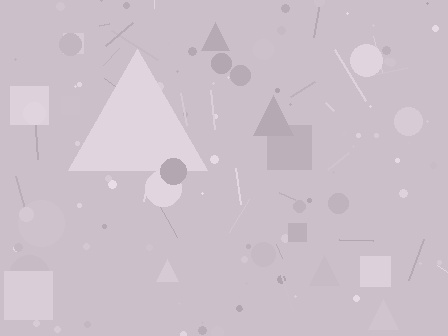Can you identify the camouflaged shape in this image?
The camouflaged shape is a triangle.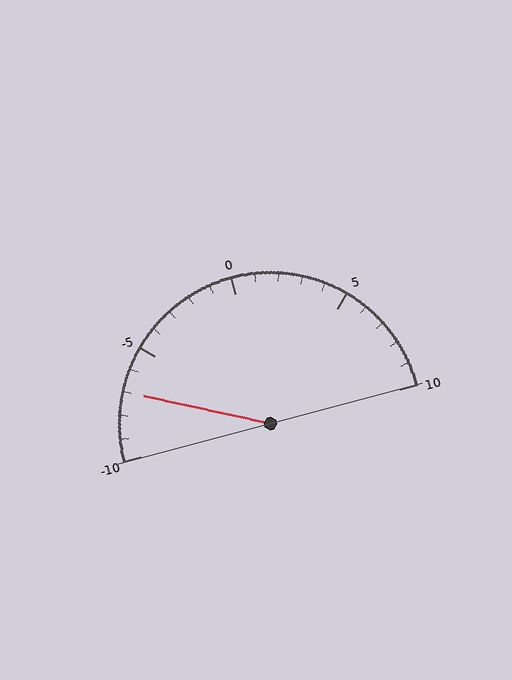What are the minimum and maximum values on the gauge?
The gauge ranges from -10 to 10.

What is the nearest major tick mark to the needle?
The nearest major tick mark is -5.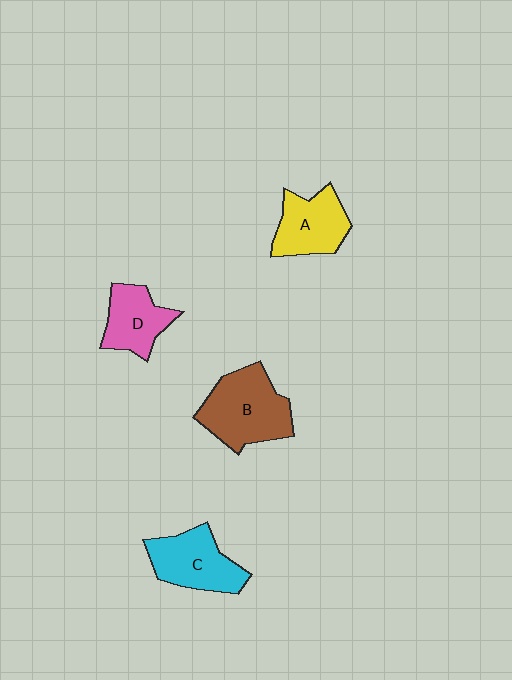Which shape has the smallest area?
Shape D (pink).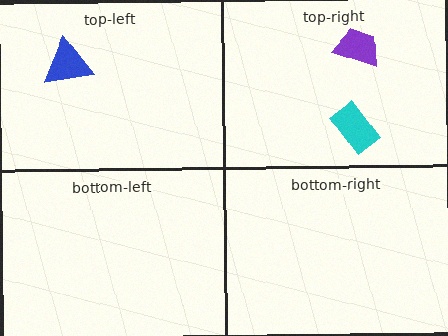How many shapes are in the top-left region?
1.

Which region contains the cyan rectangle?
The top-right region.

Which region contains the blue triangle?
The top-left region.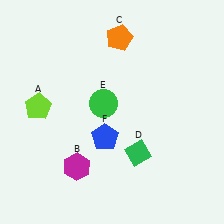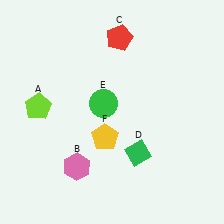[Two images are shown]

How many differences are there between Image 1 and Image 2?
There are 3 differences between the two images.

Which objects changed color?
B changed from magenta to pink. C changed from orange to red. F changed from blue to yellow.